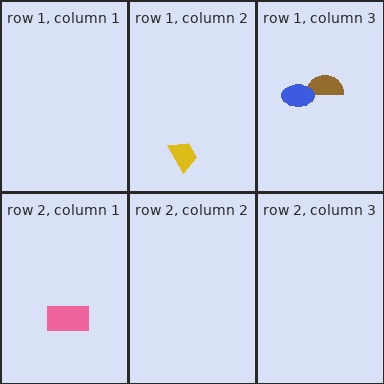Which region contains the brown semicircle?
The row 1, column 3 region.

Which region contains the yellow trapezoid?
The row 1, column 2 region.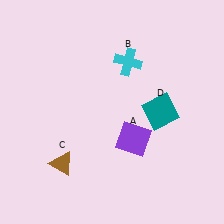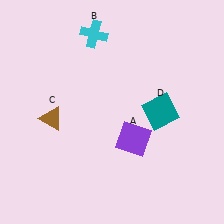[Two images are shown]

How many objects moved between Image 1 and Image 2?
2 objects moved between the two images.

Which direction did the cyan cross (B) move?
The cyan cross (B) moved left.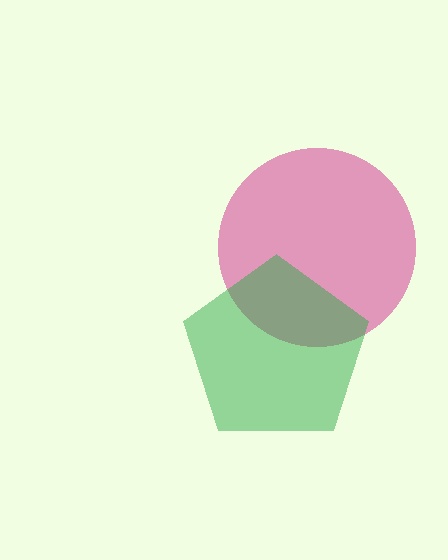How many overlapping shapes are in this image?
There are 2 overlapping shapes in the image.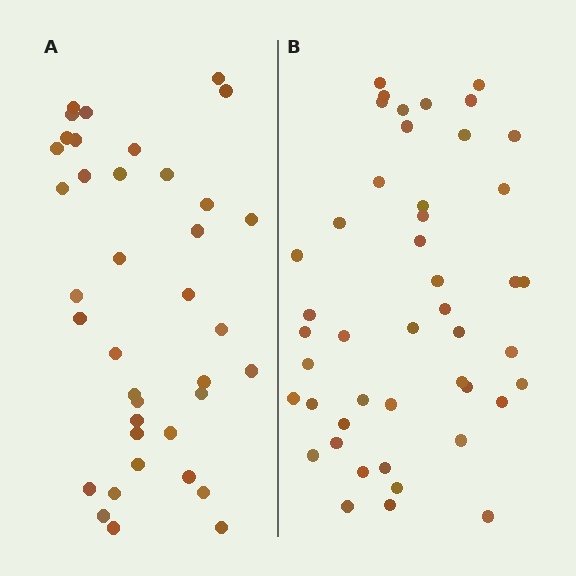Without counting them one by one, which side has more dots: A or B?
Region B (the right region) has more dots.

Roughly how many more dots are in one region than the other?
Region B has roughly 8 or so more dots than region A.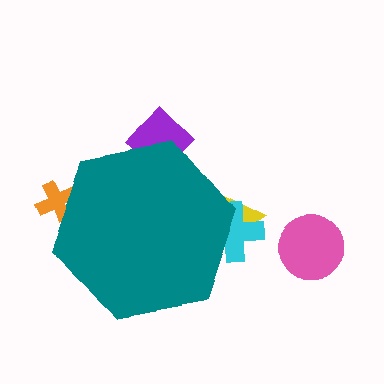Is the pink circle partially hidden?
No, the pink circle is fully visible.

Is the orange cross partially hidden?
Yes, the orange cross is partially hidden behind the teal hexagon.